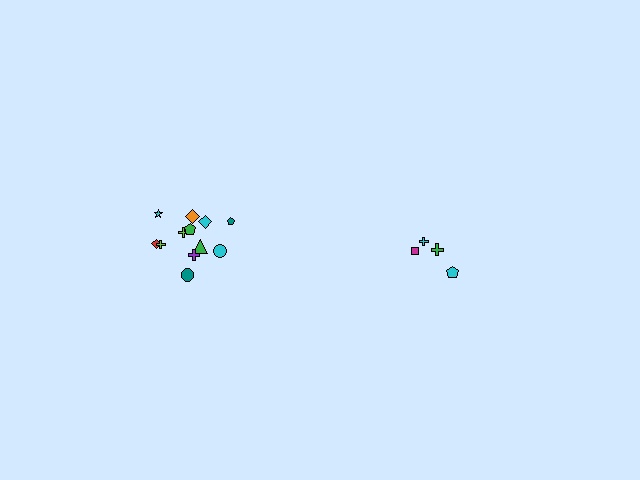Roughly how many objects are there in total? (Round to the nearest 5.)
Roughly 15 objects in total.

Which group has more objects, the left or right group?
The left group.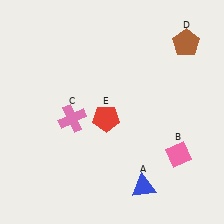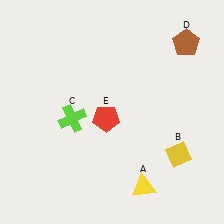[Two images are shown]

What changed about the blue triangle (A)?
In Image 1, A is blue. In Image 2, it changed to yellow.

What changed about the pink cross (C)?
In Image 1, C is pink. In Image 2, it changed to lime.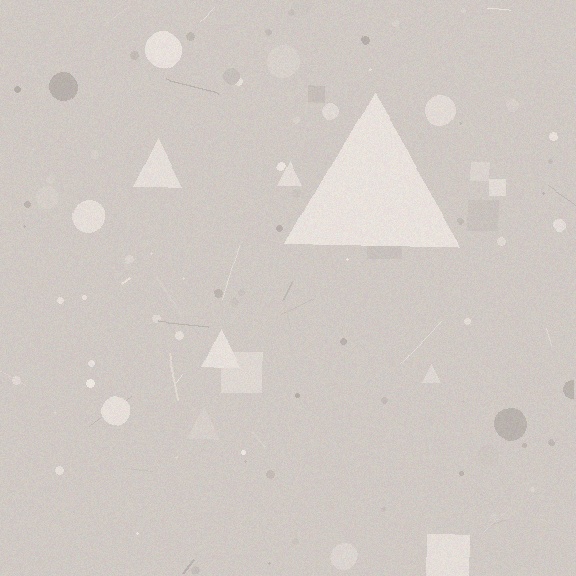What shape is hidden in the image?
A triangle is hidden in the image.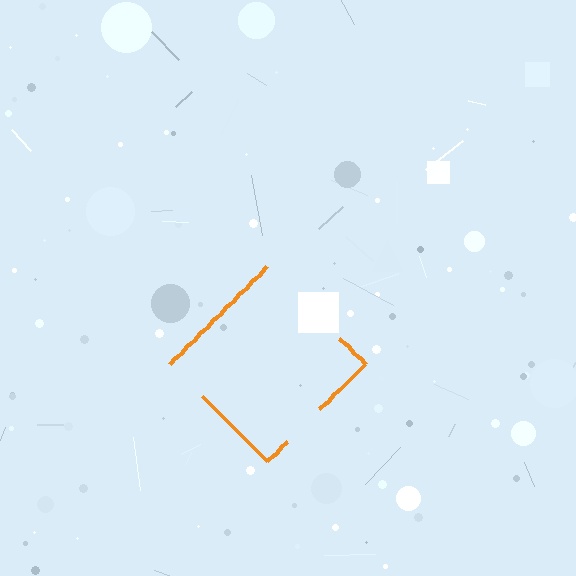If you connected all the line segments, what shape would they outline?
They would outline a diamond.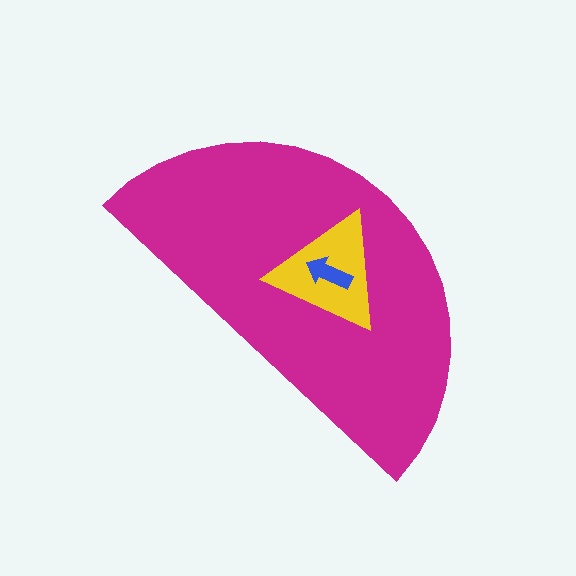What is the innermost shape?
The blue arrow.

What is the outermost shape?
The magenta semicircle.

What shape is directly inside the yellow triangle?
The blue arrow.